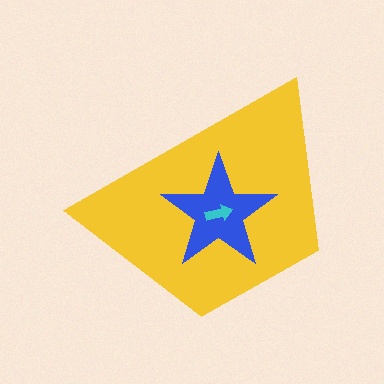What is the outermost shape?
The yellow trapezoid.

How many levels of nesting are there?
3.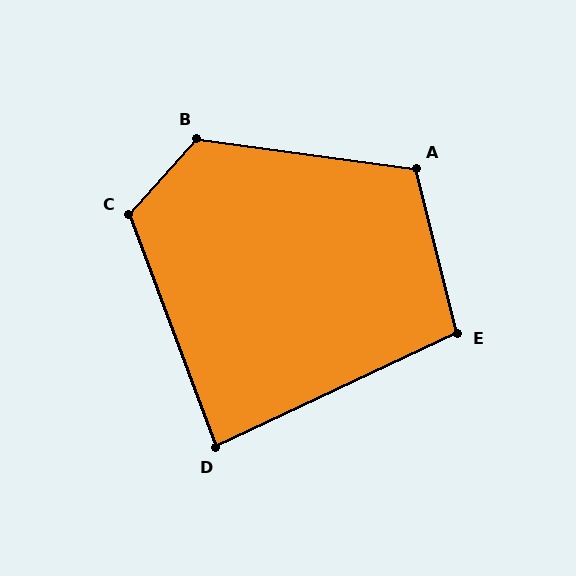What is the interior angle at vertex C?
Approximately 118 degrees (obtuse).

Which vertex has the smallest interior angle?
D, at approximately 85 degrees.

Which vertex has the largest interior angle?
B, at approximately 124 degrees.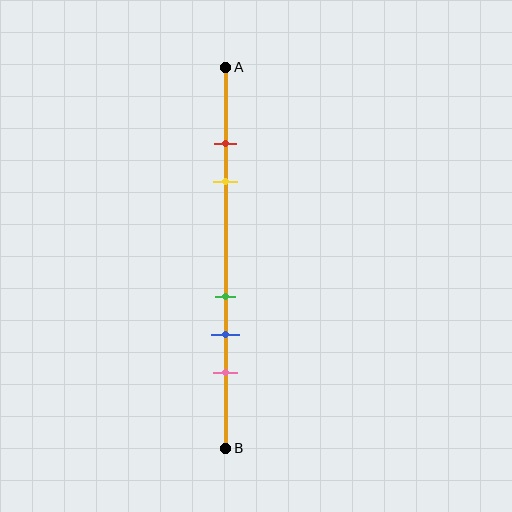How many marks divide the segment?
There are 5 marks dividing the segment.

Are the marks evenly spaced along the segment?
No, the marks are not evenly spaced.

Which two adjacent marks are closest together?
The red and yellow marks are the closest adjacent pair.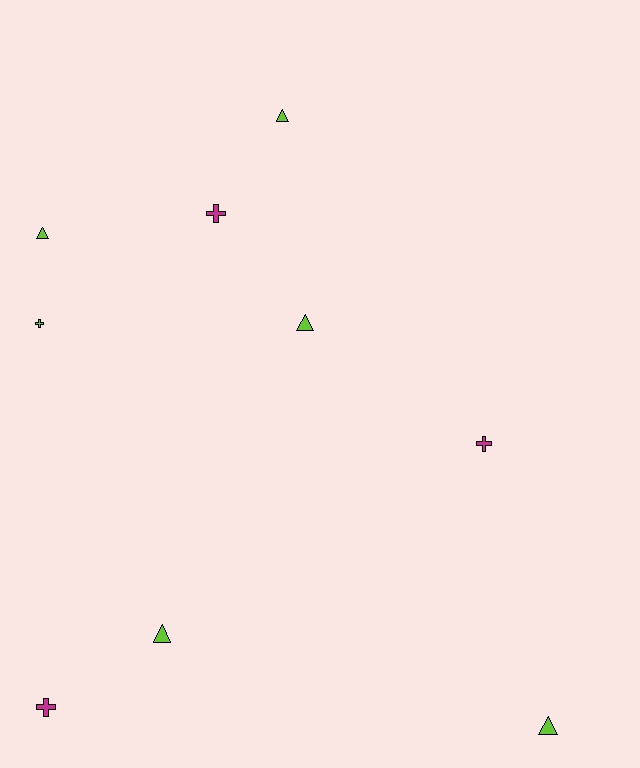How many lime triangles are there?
There are 5 lime triangles.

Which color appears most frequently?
Lime, with 6 objects.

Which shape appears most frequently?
Triangle, with 5 objects.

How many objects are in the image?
There are 9 objects.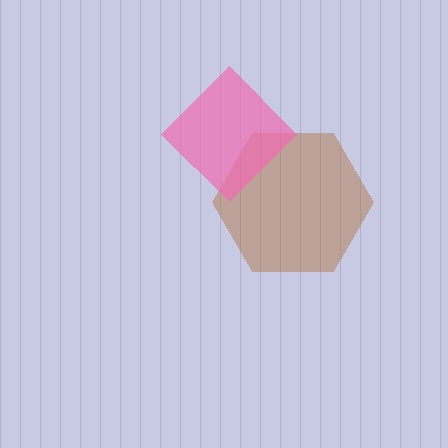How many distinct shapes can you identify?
There are 2 distinct shapes: a brown hexagon, a pink diamond.